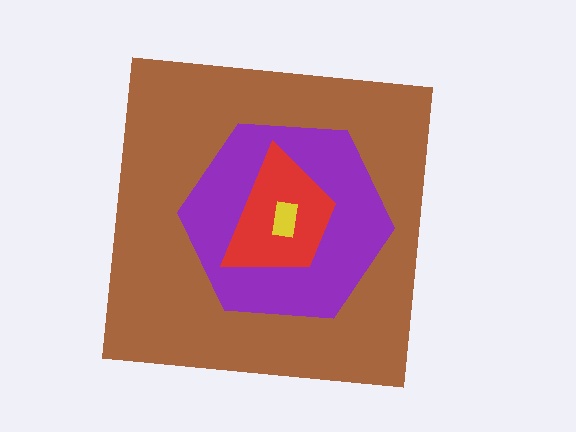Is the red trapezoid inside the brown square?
Yes.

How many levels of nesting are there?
4.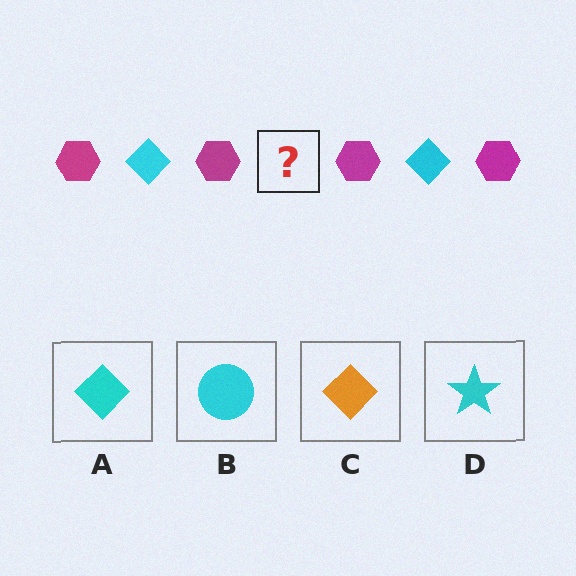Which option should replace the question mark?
Option A.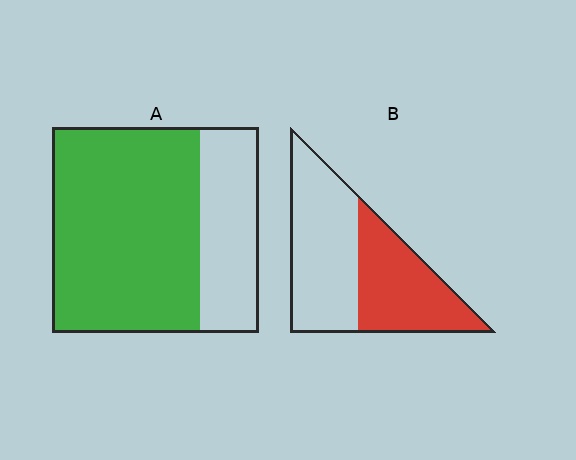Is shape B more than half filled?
No.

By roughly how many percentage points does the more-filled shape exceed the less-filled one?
By roughly 25 percentage points (A over B).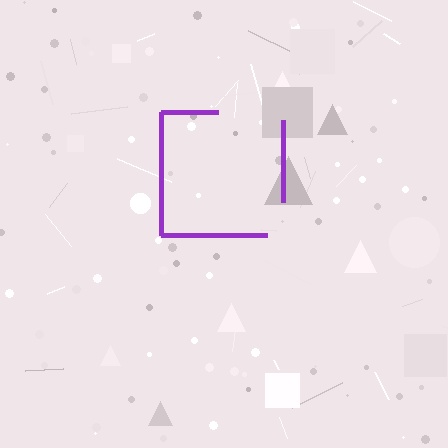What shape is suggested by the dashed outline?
The dashed outline suggests a square.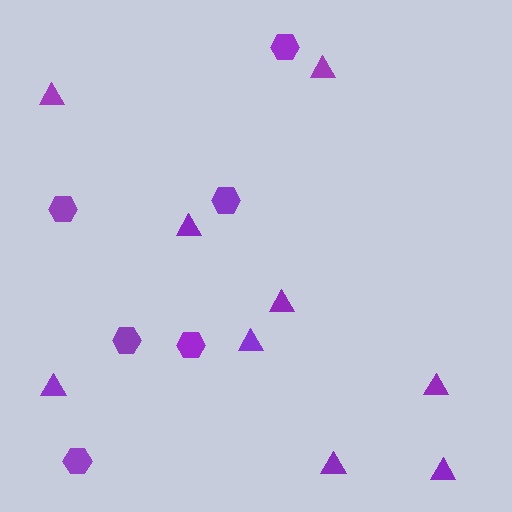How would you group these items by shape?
There are 2 groups: one group of triangles (9) and one group of hexagons (6).